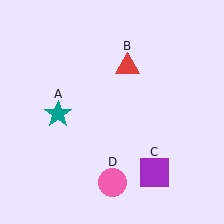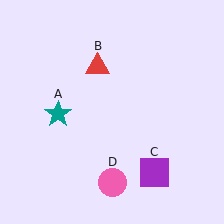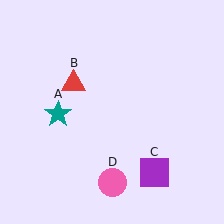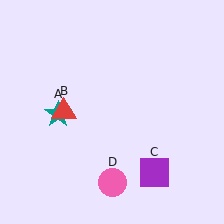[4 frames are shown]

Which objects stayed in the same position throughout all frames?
Teal star (object A) and purple square (object C) and pink circle (object D) remained stationary.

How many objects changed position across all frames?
1 object changed position: red triangle (object B).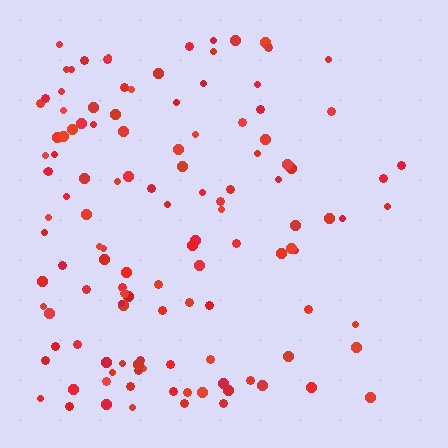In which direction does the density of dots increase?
From right to left, with the left side densest.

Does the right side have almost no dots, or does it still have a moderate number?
Still a moderate number, just noticeably fewer than the left.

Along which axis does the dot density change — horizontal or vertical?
Horizontal.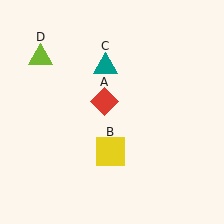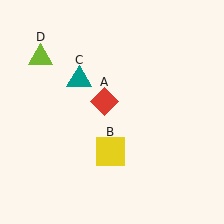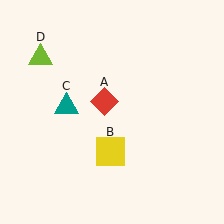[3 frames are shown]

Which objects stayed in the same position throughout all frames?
Red diamond (object A) and yellow square (object B) and lime triangle (object D) remained stationary.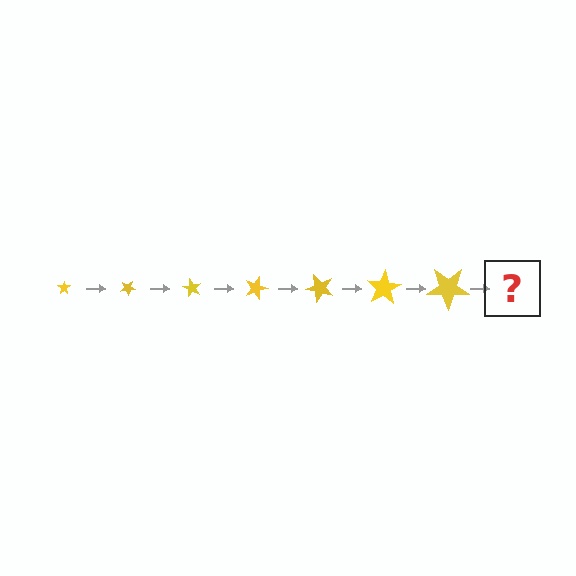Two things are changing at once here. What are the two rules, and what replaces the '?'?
The two rules are that the star grows larger each step and it rotates 30 degrees each step. The '?' should be a star, larger than the previous one and rotated 210 degrees from the start.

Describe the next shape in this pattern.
It should be a star, larger than the previous one and rotated 210 degrees from the start.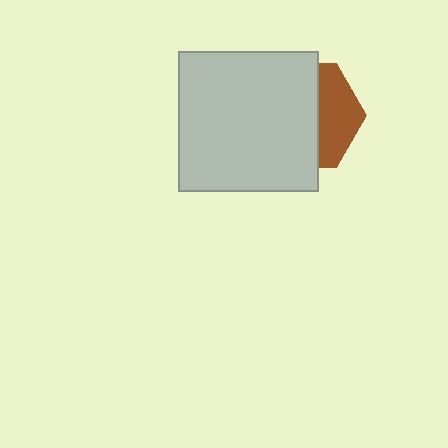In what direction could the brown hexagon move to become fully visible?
The brown hexagon could move right. That would shift it out from behind the light gray square entirely.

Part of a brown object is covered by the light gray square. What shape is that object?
It is a hexagon.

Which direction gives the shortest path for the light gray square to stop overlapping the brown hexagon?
Moving left gives the shortest separation.